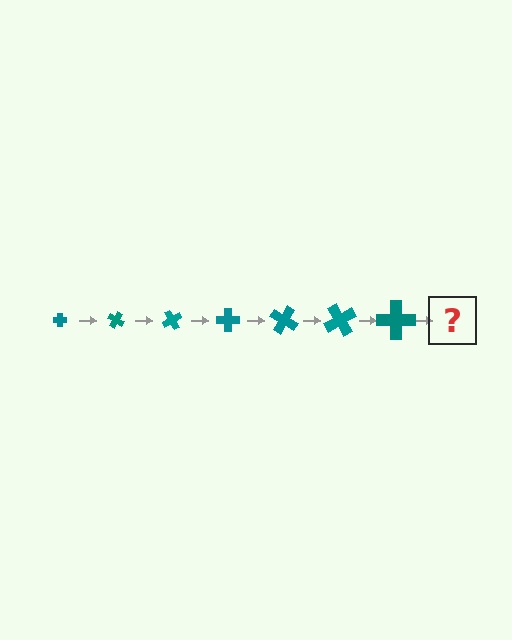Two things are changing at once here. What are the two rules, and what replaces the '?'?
The two rules are that the cross grows larger each step and it rotates 30 degrees each step. The '?' should be a cross, larger than the previous one and rotated 210 degrees from the start.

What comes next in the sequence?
The next element should be a cross, larger than the previous one and rotated 210 degrees from the start.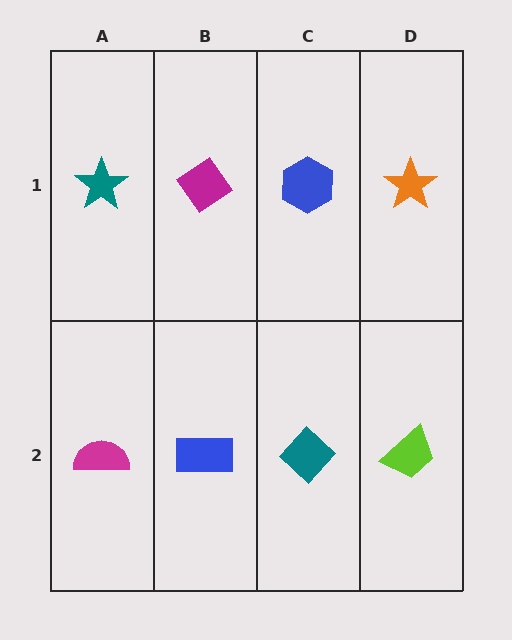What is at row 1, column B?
A magenta diamond.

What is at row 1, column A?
A teal star.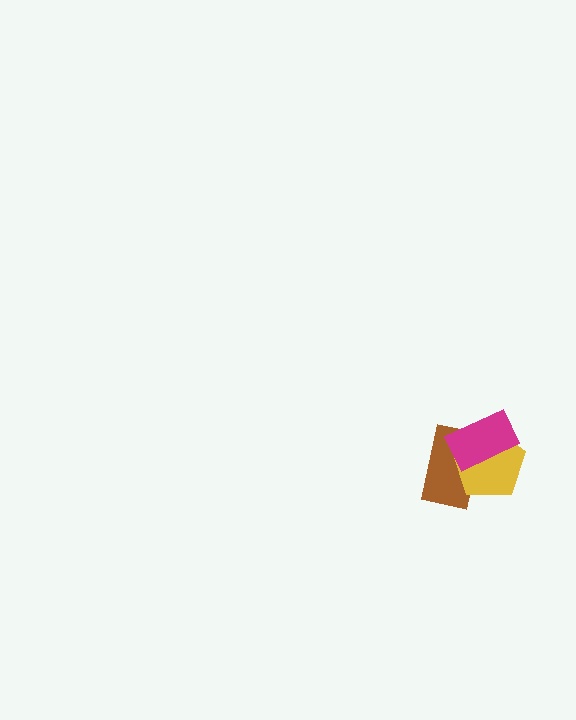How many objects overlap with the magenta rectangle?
2 objects overlap with the magenta rectangle.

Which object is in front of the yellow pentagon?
The magenta rectangle is in front of the yellow pentagon.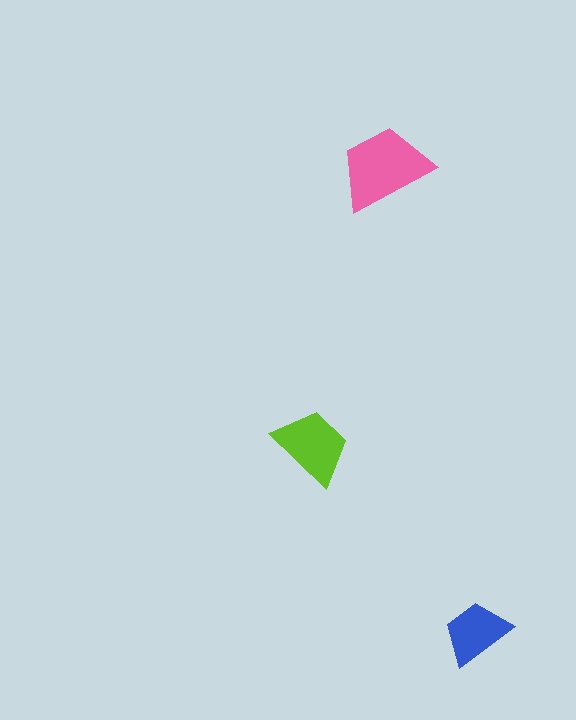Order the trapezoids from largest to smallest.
the pink one, the lime one, the blue one.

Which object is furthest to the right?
The blue trapezoid is rightmost.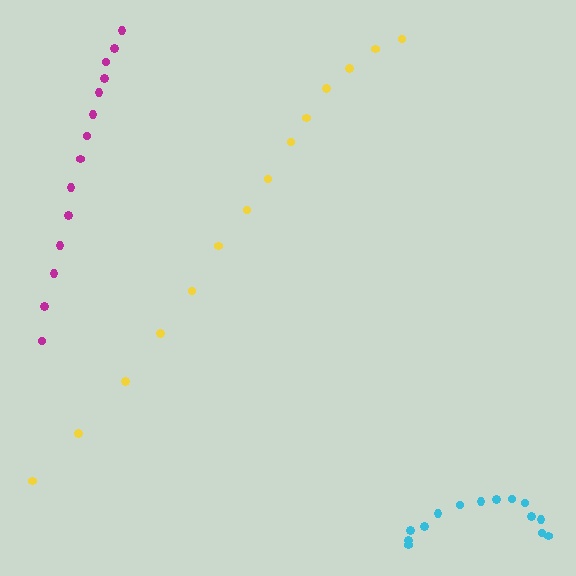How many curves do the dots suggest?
There are 3 distinct paths.